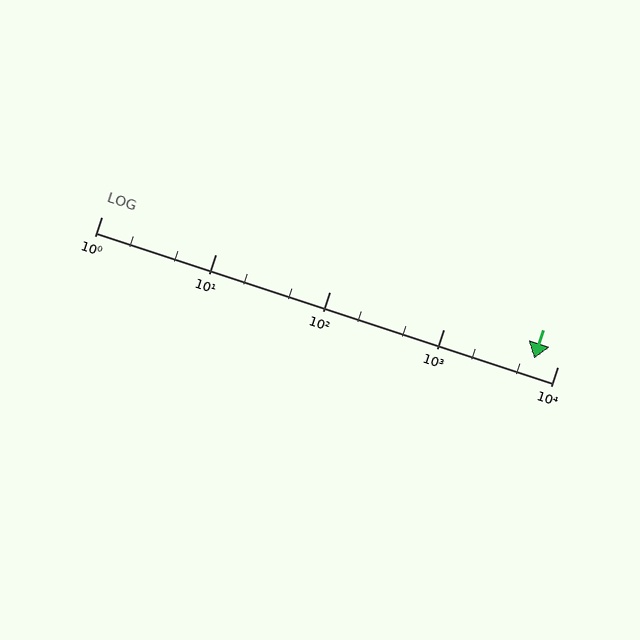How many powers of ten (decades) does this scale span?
The scale spans 4 decades, from 1 to 10000.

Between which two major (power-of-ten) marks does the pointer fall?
The pointer is between 1000 and 10000.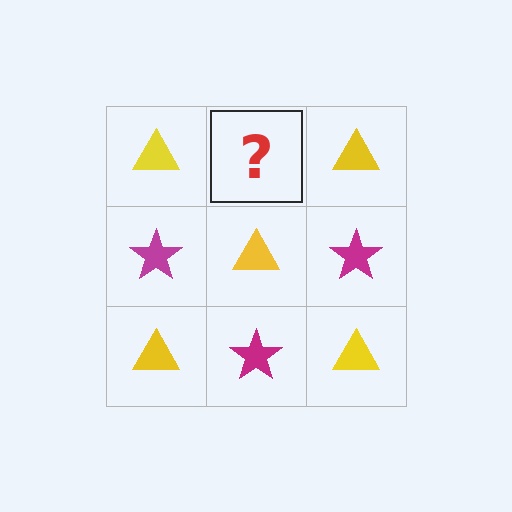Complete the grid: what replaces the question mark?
The question mark should be replaced with a magenta star.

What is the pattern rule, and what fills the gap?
The rule is that it alternates yellow triangle and magenta star in a checkerboard pattern. The gap should be filled with a magenta star.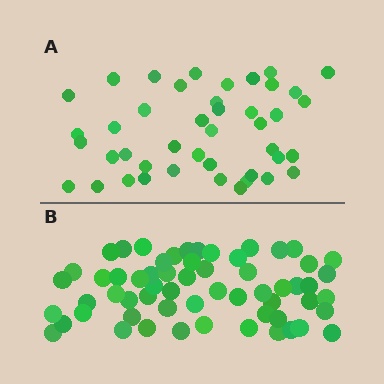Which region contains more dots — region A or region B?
Region B (the bottom region) has more dots.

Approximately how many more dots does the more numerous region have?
Region B has approximately 15 more dots than region A.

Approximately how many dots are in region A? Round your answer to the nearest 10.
About 40 dots. (The exact count is 43, which rounds to 40.)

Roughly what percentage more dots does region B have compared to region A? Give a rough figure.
About 40% more.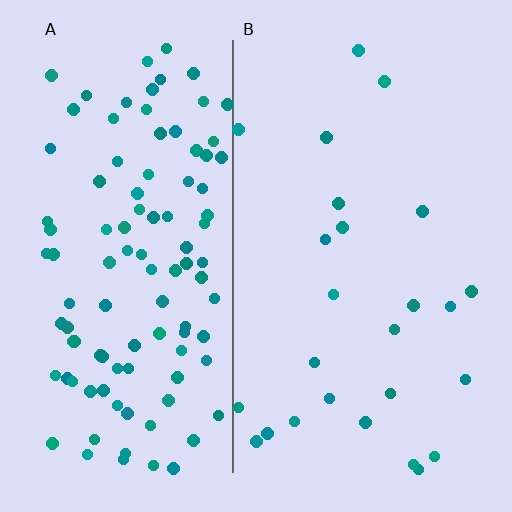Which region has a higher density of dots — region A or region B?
A (the left).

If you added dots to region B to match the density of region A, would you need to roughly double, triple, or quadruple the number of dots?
Approximately quadruple.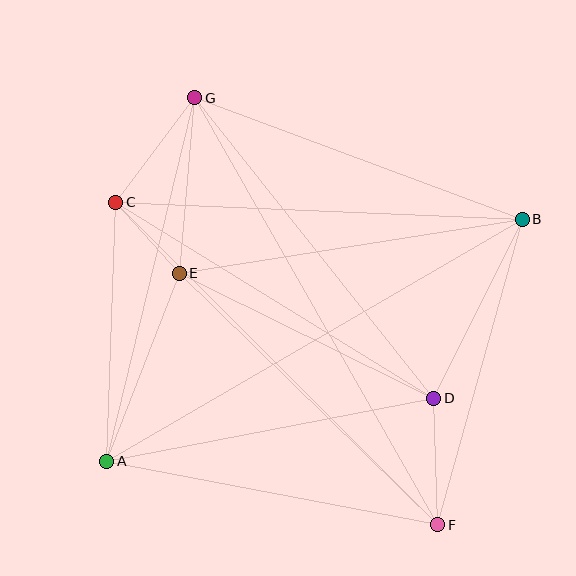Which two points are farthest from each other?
Points F and G are farthest from each other.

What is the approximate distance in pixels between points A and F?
The distance between A and F is approximately 337 pixels.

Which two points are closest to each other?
Points C and E are closest to each other.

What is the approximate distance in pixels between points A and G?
The distance between A and G is approximately 374 pixels.